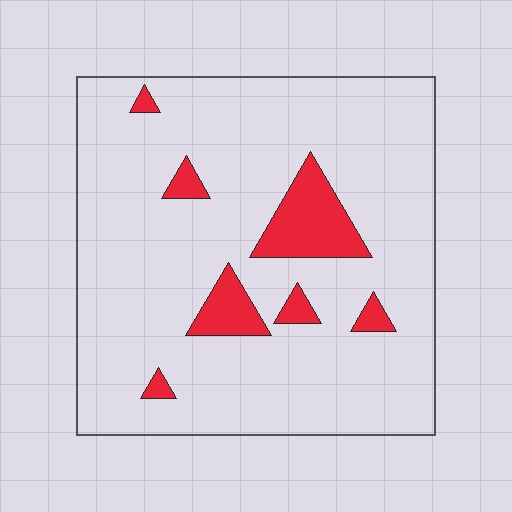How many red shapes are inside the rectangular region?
7.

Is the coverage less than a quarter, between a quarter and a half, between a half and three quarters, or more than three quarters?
Less than a quarter.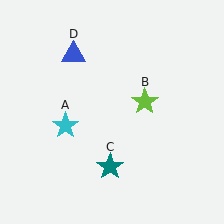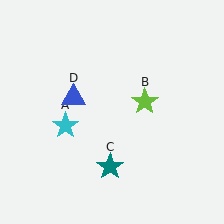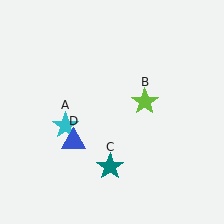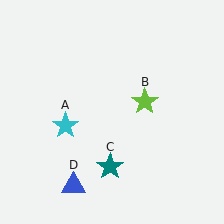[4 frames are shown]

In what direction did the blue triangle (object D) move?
The blue triangle (object D) moved down.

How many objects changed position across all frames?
1 object changed position: blue triangle (object D).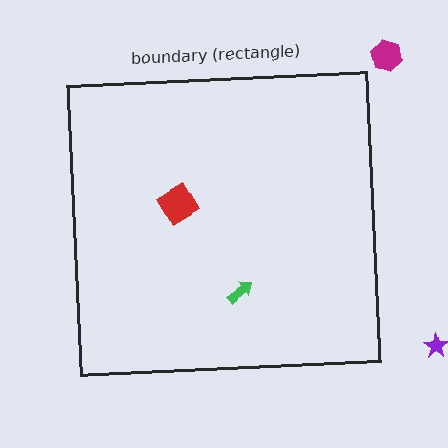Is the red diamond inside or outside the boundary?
Inside.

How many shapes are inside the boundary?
2 inside, 2 outside.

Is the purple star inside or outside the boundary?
Outside.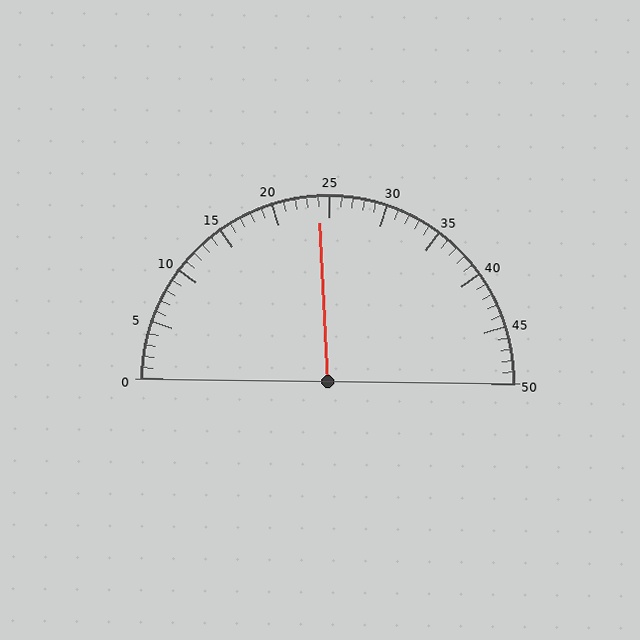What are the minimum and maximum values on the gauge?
The gauge ranges from 0 to 50.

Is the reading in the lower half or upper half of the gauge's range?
The reading is in the lower half of the range (0 to 50).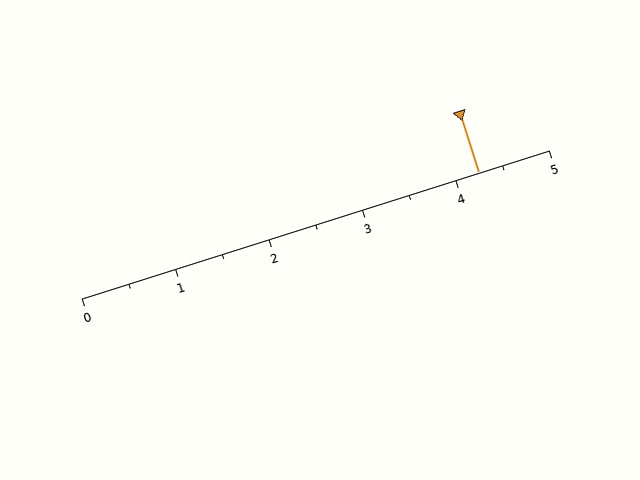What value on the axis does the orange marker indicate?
The marker indicates approximately 4.2.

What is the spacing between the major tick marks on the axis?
The major ticks are spaced 1 apart.